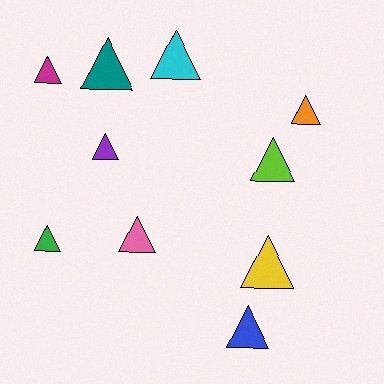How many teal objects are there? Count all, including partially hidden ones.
There is 1 teal object.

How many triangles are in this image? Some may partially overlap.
There are 10 triangles.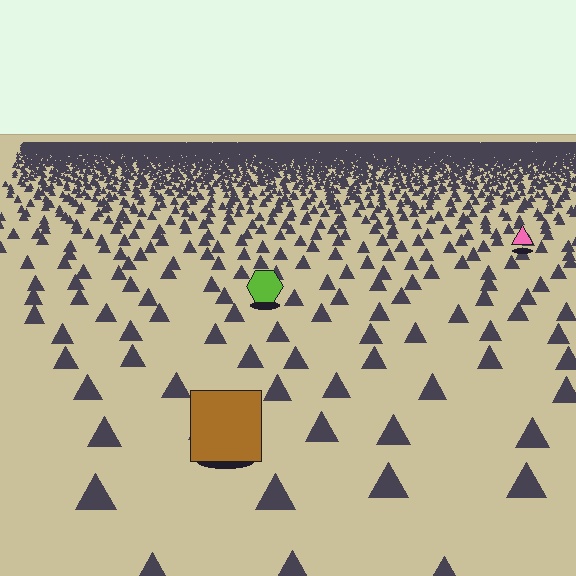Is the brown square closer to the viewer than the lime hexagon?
Yes. The brown square is closer — you can tell from the texture gradient: the ground texture is coarser near it.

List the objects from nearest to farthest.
From nearest to farthest: the brown square, the lime hexagon, the pink triangle.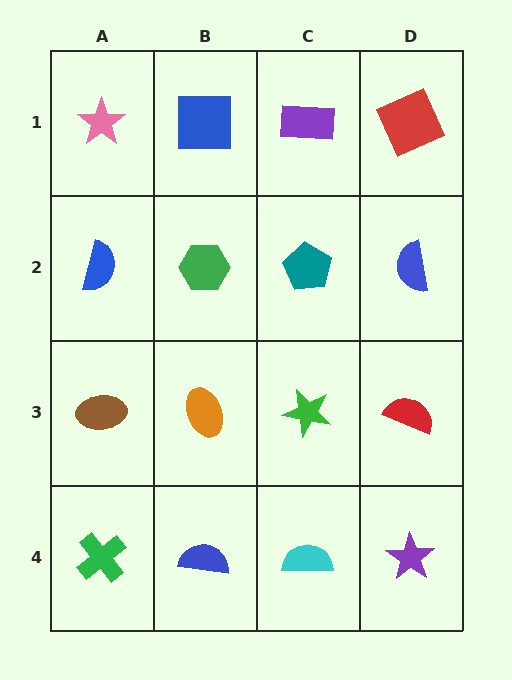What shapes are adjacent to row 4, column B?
An orange ellipse (row 3, column B), a green cross (row 4, column A), a cyan semicircle (row 4, column C).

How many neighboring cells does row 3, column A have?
3.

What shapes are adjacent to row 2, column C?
A purple rectangle (row 1, column C), a green star (row 3, column C), a green hexagon (row 2, column B), a blue semicircle (row 2, column D).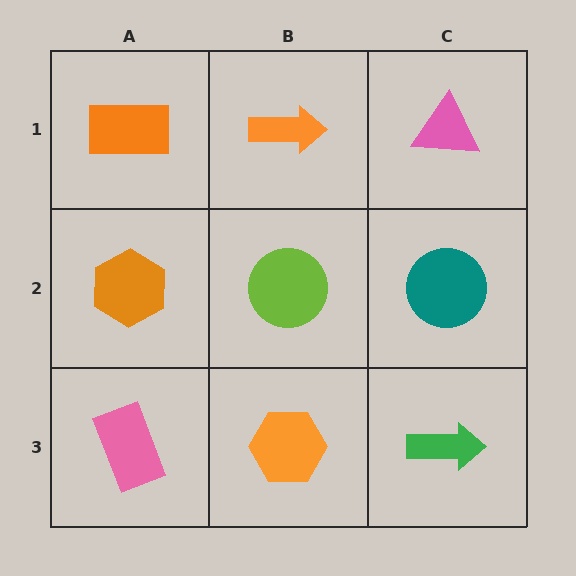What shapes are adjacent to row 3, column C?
A teal circle (row 2, column C), an orange hexagon (row 3, column B).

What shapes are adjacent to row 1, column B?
A lime circle (row 2, column B), an orange rectangle (row 1, column A), a pink triangle (row 1, column C).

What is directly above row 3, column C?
A teal circle.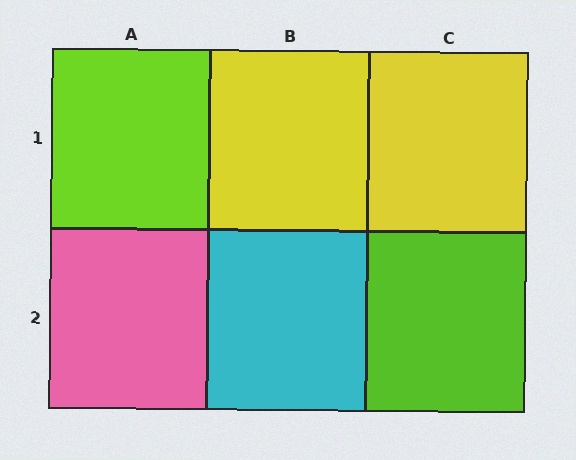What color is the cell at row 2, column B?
Cyan.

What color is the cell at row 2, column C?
Lime.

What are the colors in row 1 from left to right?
Lime, yellow, yellow.